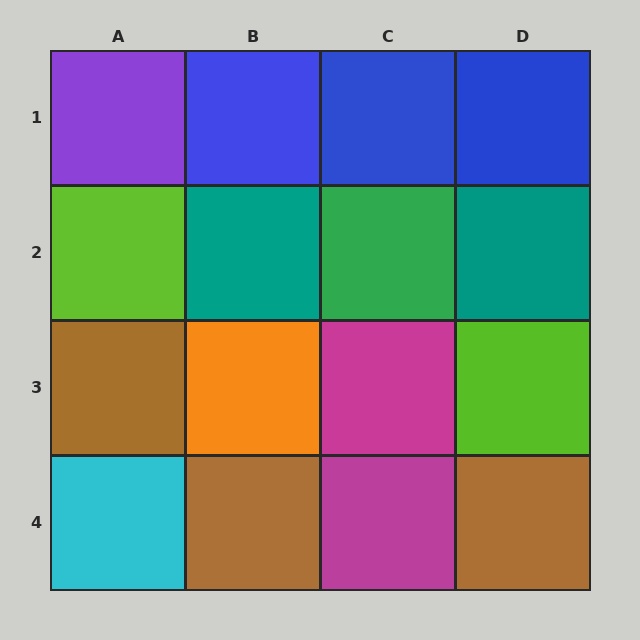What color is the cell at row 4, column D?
Brown.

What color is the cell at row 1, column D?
Blue.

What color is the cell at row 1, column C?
Blue.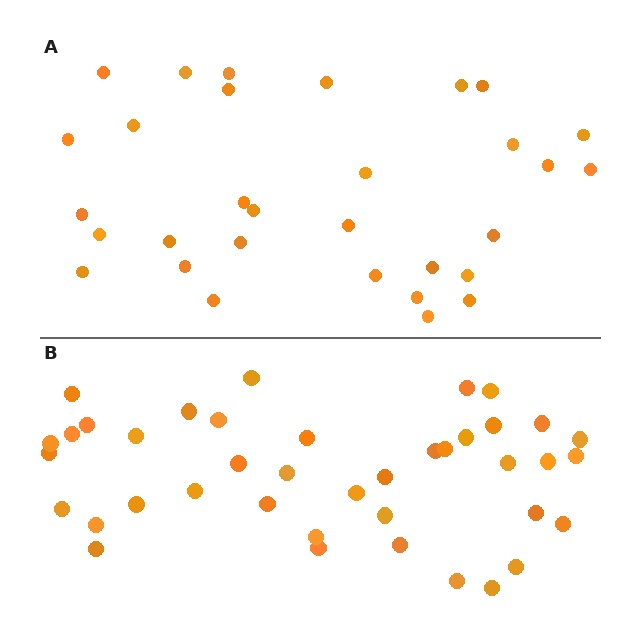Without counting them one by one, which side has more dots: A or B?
Region B (the bottom region) has more dots.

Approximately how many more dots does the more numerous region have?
Region B has roughly 8 or so more dots than region A.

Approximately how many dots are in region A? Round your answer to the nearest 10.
About 30 dots. (The exact count is 31, which rounds to 30.)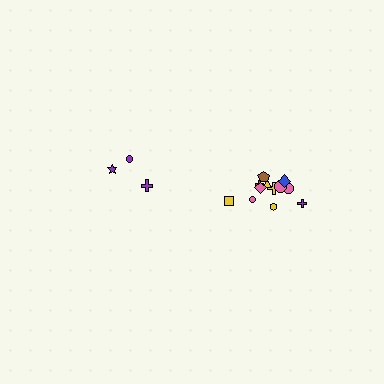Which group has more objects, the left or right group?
The right group.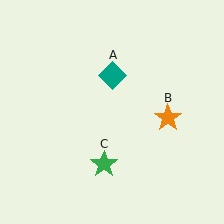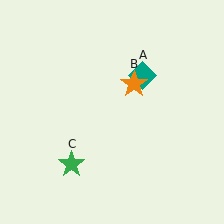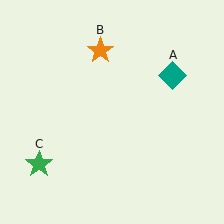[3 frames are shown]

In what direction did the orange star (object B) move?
The orange star (object B) moved up and to the left.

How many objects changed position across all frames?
3 objects changed position: teal diamond (object A), orange star (object B), green star (object C).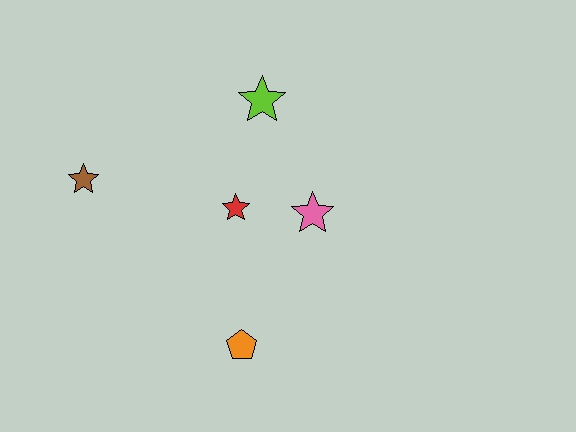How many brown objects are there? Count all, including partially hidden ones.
There is 1 brown object.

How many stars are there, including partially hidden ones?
There are 4 stars.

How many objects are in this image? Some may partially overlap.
There are 5 objects.